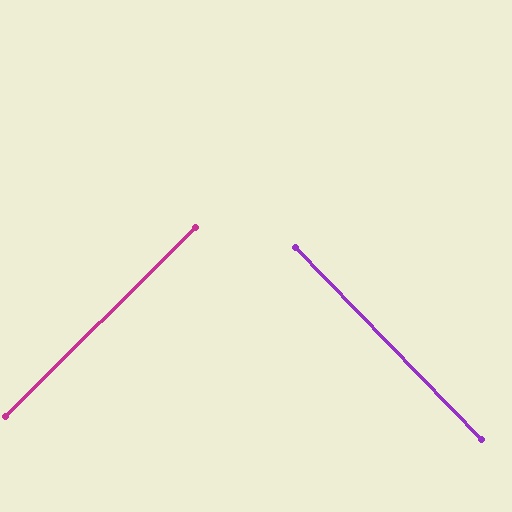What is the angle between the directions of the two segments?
Approximately 89 degrees.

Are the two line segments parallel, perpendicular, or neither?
Perpendicular — they meet at approximately 89°.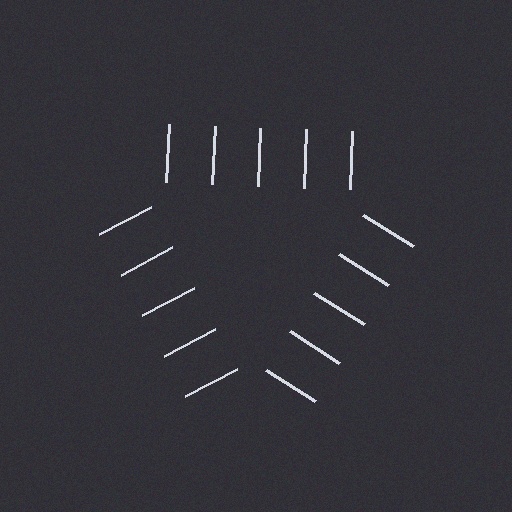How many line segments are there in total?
15 — 5 along each of the 3 edges.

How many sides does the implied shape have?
3 sides — the line-ends trace a triangle.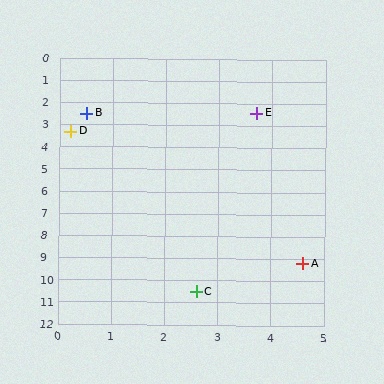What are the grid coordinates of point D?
Point D is at approximately (0.2, 3.3).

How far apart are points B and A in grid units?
Points B and A are about 7.9 grid units apart.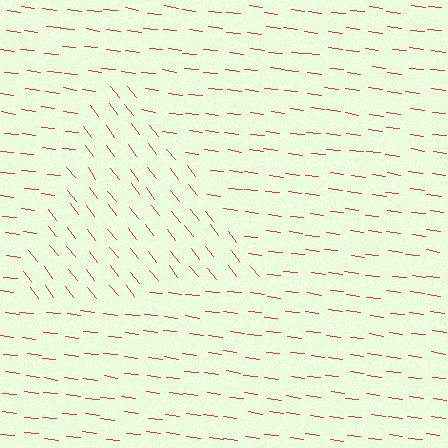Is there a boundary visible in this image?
Yes, there is a texture boundary formed by a change in line orientation.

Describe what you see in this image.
The image is filled with small red line segments. A triangle region in the image has lines oriented differently from the surrounding lines, creating a visible texture boundary.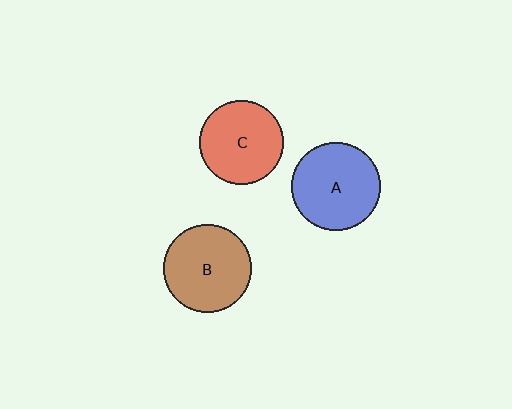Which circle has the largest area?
Circle A (blue).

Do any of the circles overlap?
No, none of the circles overlap.